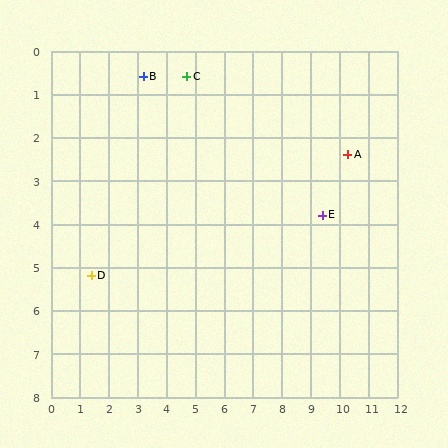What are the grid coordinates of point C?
Point C is at approximately (4.7, 0.6).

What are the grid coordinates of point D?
Point D is at approximately (1.4, 5.2).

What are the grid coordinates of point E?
Point E is at approximately (9.4, 3.8).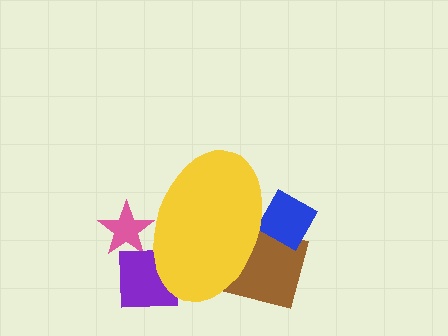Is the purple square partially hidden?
Yes, the purple square is partially hidden behind the yellow ellipse.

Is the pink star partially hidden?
Yes, the pink star is partially hidden behind the yellow ellipse.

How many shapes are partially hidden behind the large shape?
4 shapes are partially hidden.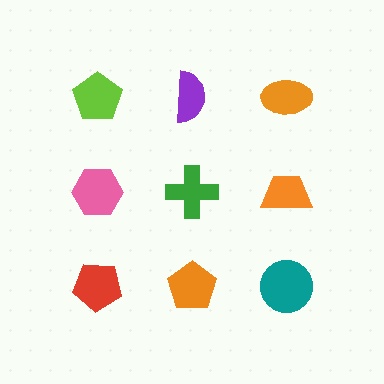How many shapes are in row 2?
3 shapes.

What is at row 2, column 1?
A pink hexagon.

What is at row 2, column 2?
A green cross.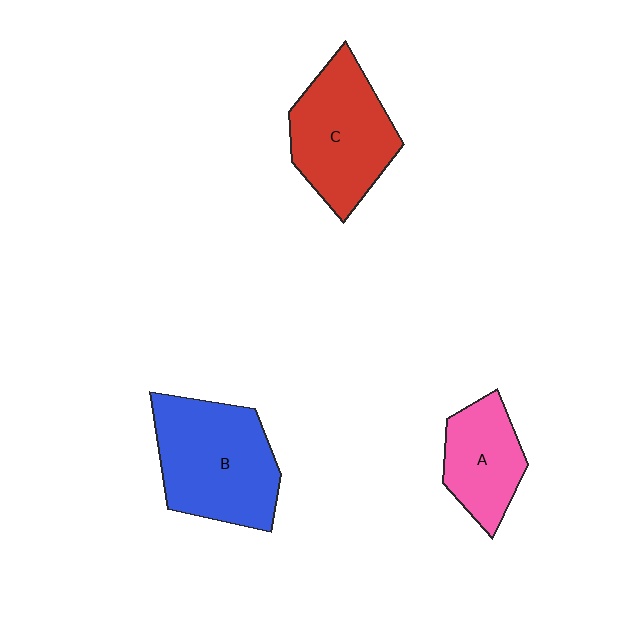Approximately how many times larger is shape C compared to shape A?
Approximately 1.5 times.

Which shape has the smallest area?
Shape A (pink).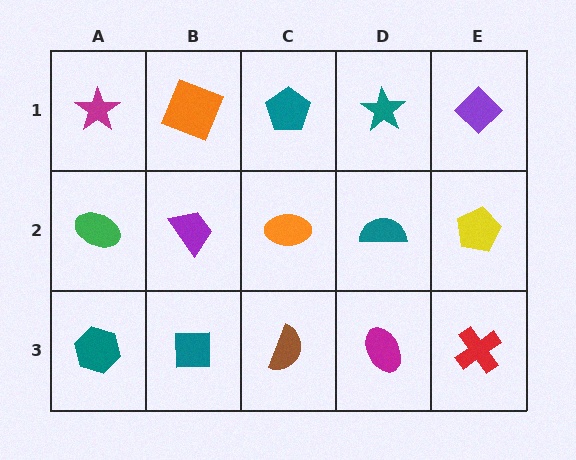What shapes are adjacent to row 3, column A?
A green ellipse (row 2, column A), a teal square (row 3, column B).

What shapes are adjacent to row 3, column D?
A teal semicircle (row 2, column D), a brown semicircle (row 3, column C), a red cross (row 3, column E).